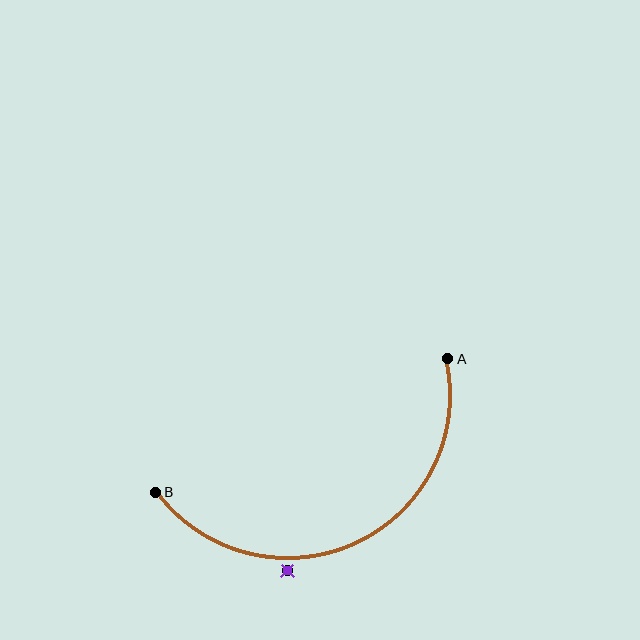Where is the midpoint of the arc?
The arc midpoint is the point on the curve farthest from the straight line joining A and B. It sits below that line.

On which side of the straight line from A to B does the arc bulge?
The arc bulges below the straight line connecting A and B.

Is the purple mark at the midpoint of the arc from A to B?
No — the purple mark does not lie on the arc at all. It sits slightly outside the curve.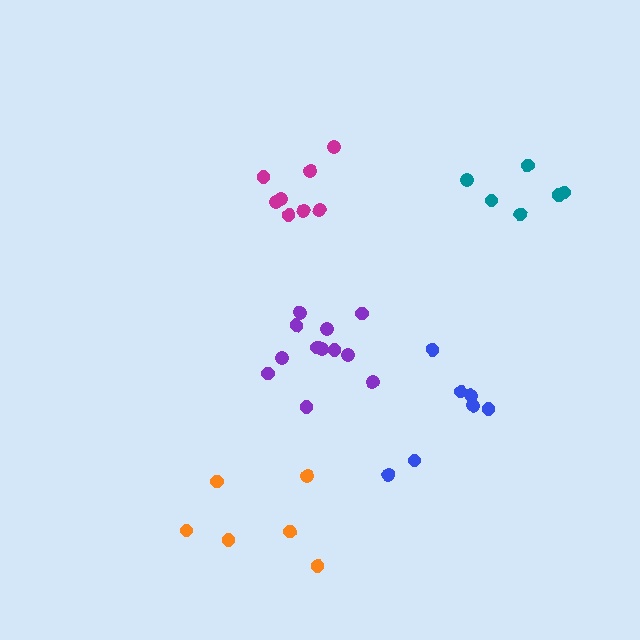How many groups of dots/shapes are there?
There are 5 groups.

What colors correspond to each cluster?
The clusters are colored: orange, blue, magenta, teal, purple.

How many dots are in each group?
Group 1: 6 dots, Group 2: 7 dots, Group 3: 8 dots, Group 4: 6 dots, Group 5: 12 dots (39 total).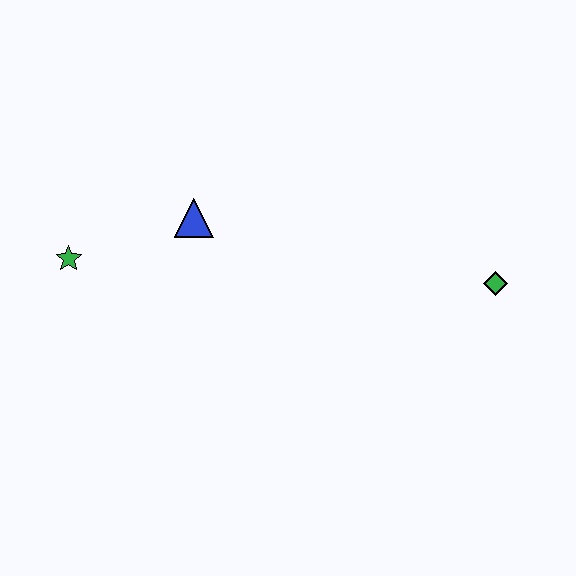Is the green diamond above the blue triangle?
No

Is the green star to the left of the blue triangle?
Yes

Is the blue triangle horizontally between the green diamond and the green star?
Yes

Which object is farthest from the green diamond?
The green star is farthest from the green diamond.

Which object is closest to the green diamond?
The blue triangle is closest to the green diamond.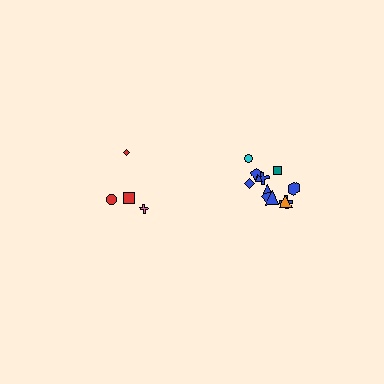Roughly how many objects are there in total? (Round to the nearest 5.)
Roughly 15 objects in total.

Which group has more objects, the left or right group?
The right group.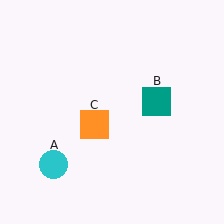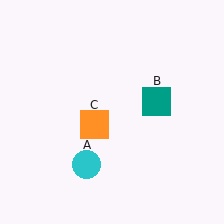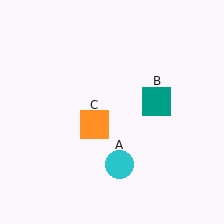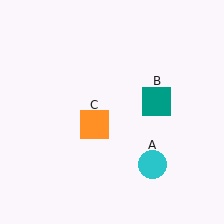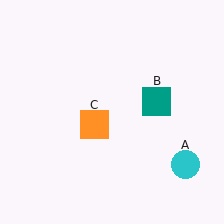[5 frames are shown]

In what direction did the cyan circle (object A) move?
The cyan circle (object A) moved right.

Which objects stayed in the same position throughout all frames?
Teal square (object B) and orange square (object C) remained stationary.